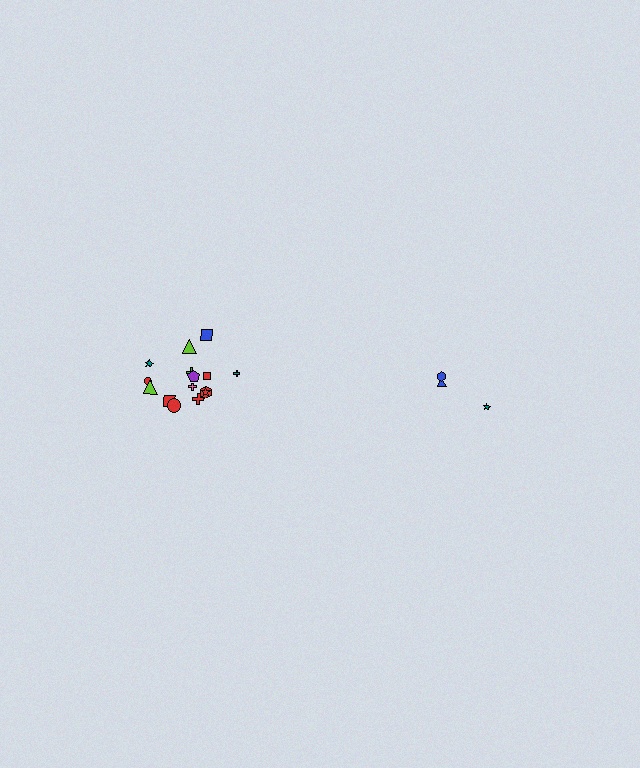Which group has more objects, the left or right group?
The left group.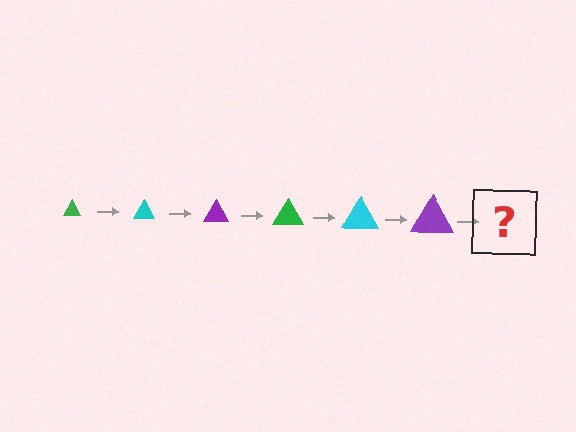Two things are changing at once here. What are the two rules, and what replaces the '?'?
The two rules are that the triangle grows larger each step and the color cycles through green, cyan, and purple. The '?' should be a green triangle, larger than the previous one.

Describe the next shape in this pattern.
It should be a green triangle, larger than the previous one.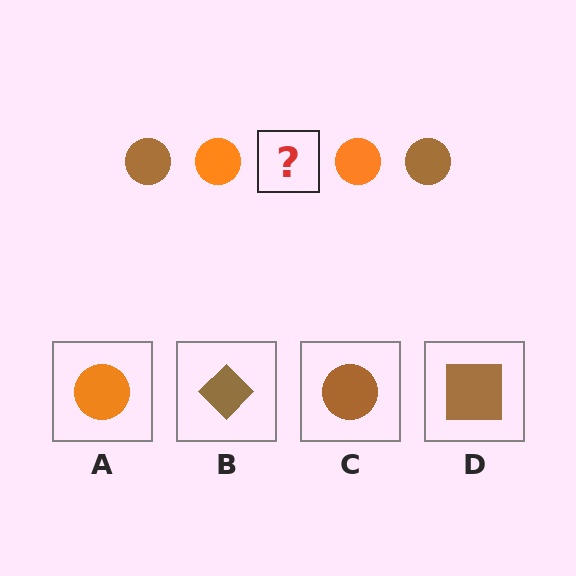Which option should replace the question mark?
Option C.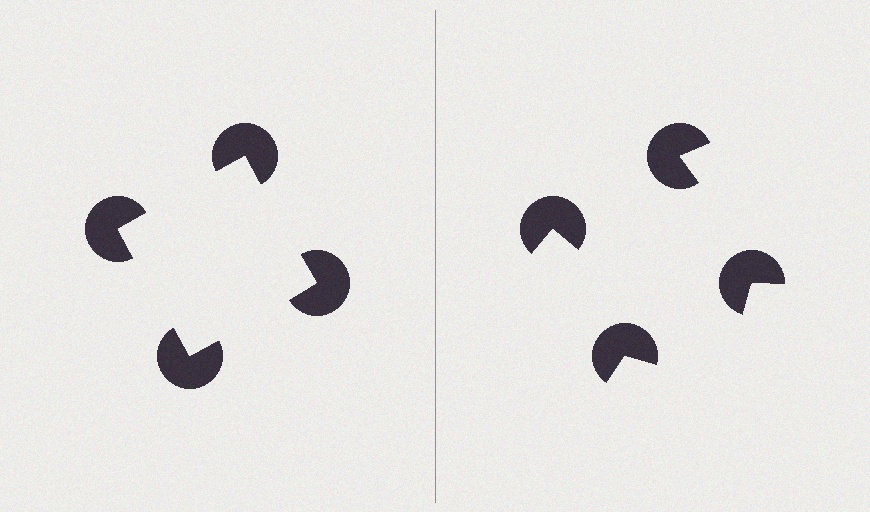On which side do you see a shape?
An illusory square appears on the left side. On the right side the wedge cuts are rotated, so no coherent shape forms.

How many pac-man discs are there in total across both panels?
8 — 4 on each side.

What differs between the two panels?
The pac-man discs are positioned identically on both sides; only the wedge orientations differ. On the left they align to a square; on the right they are misaligned.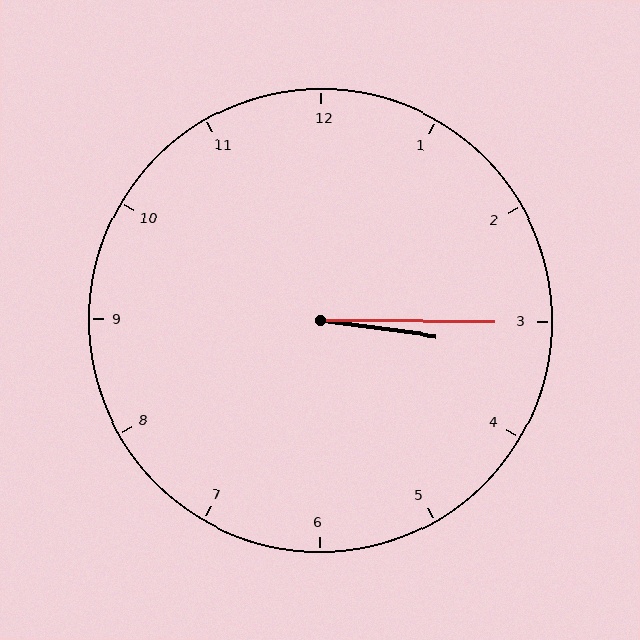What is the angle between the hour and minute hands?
Approximately 8 degrees.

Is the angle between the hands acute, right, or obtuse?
It is acute.